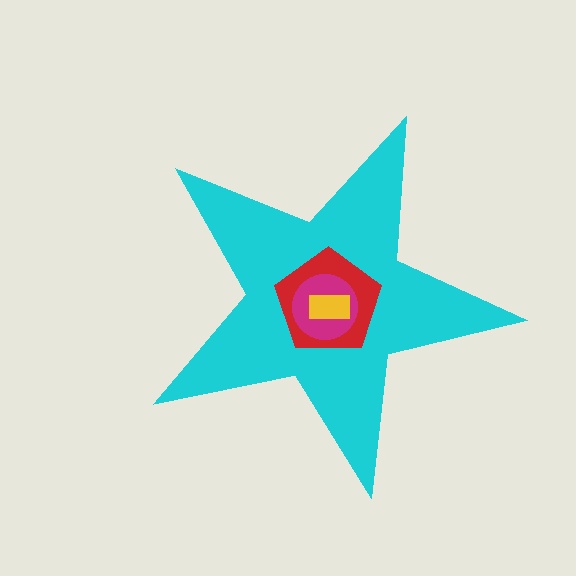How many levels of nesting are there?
4.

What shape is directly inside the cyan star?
The red pentagon.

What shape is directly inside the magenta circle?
The yellow rectangle.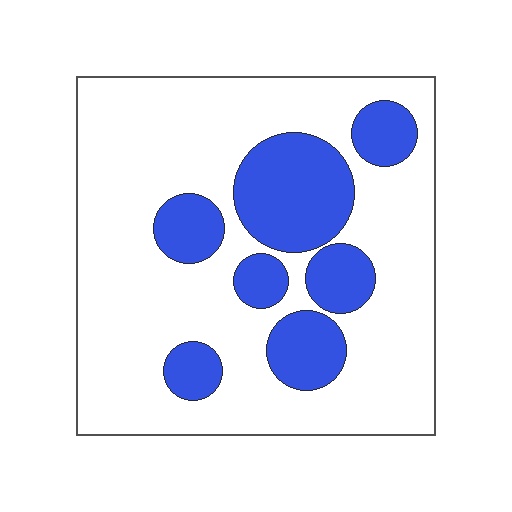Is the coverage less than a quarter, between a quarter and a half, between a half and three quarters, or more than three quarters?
Between a quarter and a half.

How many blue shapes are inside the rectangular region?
7.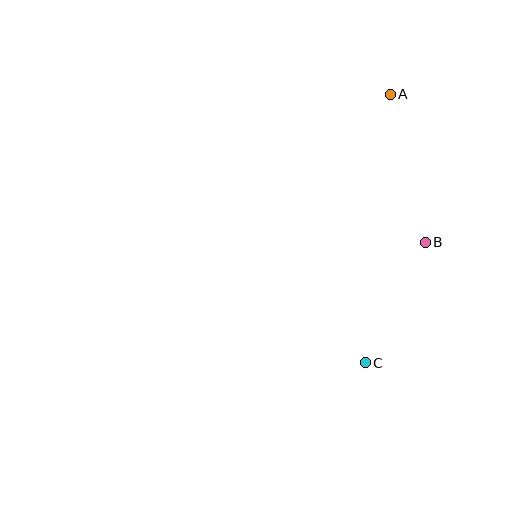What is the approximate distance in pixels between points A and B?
The distance between A and B is approximately 152 pixels.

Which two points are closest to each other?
Points B and C are closest to each other.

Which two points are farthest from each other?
Points A and C are farthest from each other.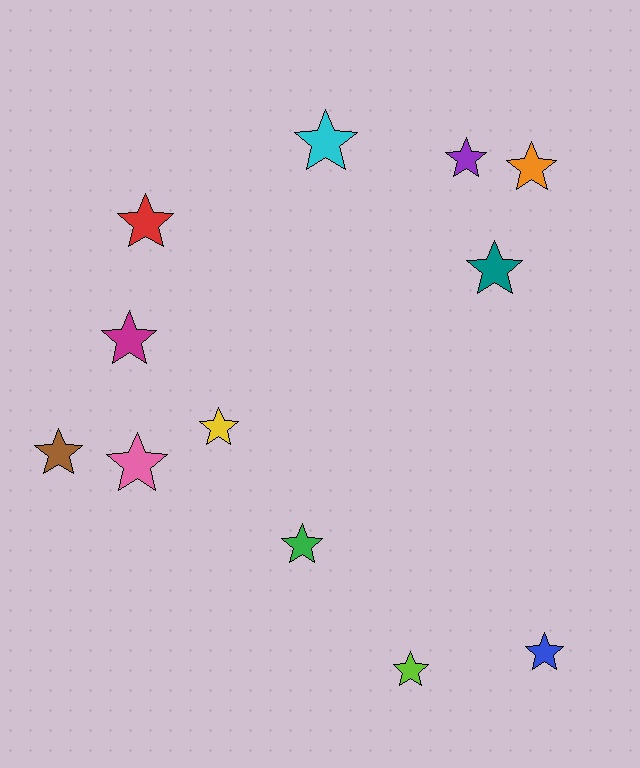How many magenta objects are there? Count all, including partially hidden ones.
There is 1 magenta object.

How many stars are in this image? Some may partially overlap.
There are 12 stars.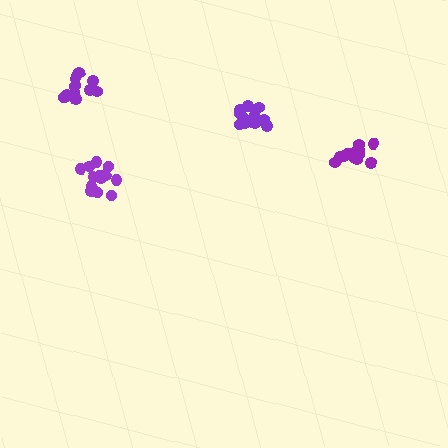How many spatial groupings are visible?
There are 4 spatial groupings.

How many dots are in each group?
Group 1: 13 dots, Group 2: 14 dots, Group 3: 16 dots, Group 4: 11 dots (54 total).